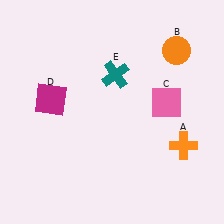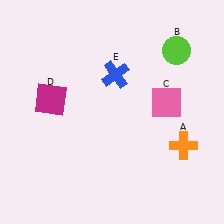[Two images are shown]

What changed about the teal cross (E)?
In Image 1, E is teal. In Image 2, it changed to blue.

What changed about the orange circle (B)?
In Image 1, B is orange. In Image 2, it changed to lime.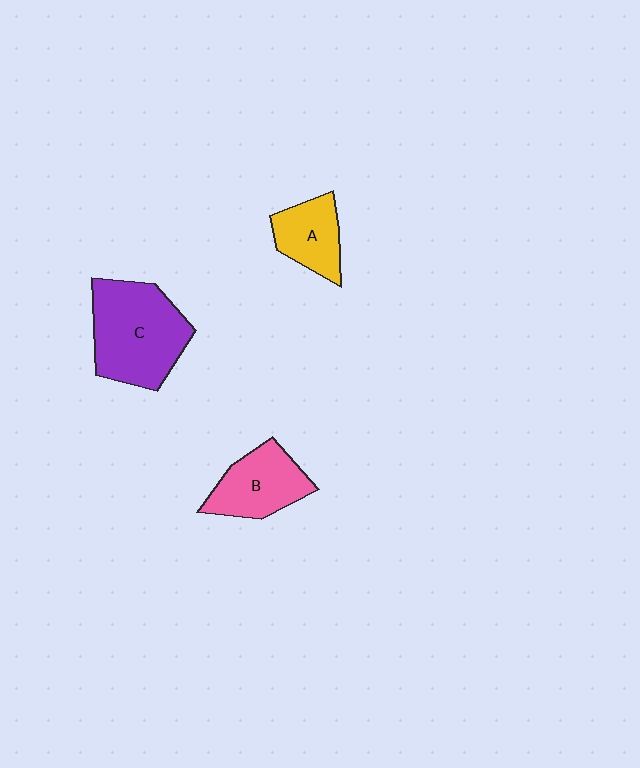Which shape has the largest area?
Shape C (purple).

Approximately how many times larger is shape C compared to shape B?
Approximately 1.6 times.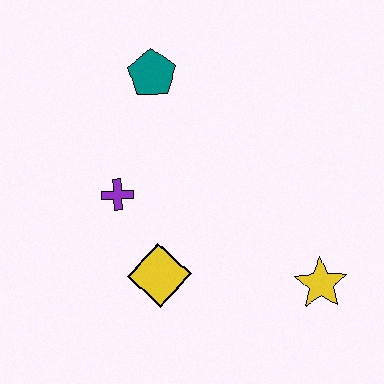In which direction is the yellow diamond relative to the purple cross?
The yellow diamond is below the purple cross.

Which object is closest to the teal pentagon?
The purple cross is closest to the teal pentagon.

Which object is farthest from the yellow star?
The teal pentagon is farthest from the yellow star.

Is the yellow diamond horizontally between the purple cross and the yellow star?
Yes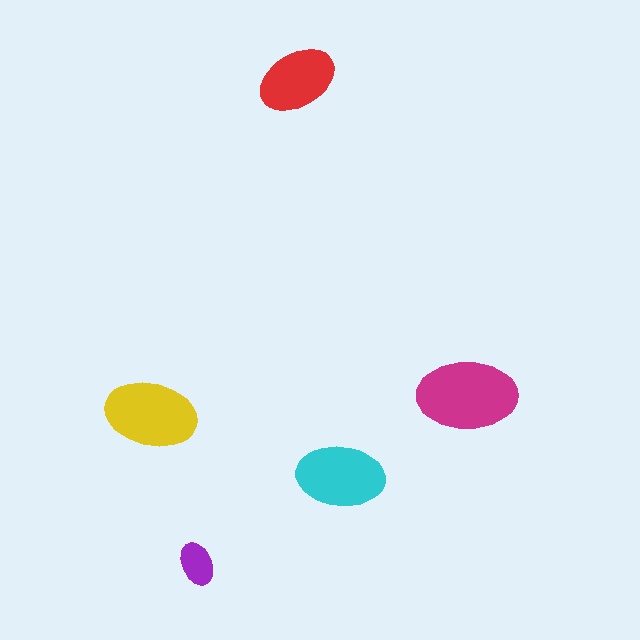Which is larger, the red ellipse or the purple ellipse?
The red one.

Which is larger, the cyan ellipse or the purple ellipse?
The cyan one.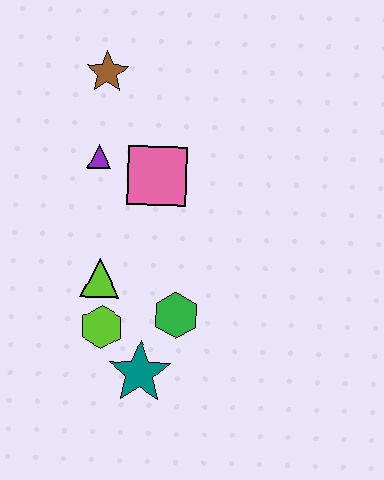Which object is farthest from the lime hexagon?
The brown star is farthest from the lime hexagon.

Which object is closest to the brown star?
The purple triangle is closest to the brown star.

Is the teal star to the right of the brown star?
Yes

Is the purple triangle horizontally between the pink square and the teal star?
No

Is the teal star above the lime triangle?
No